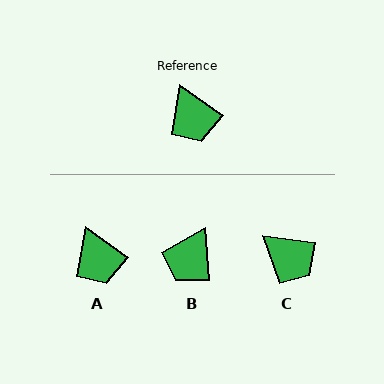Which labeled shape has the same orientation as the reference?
A.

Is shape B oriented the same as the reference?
No, it is off by about 50 degrees.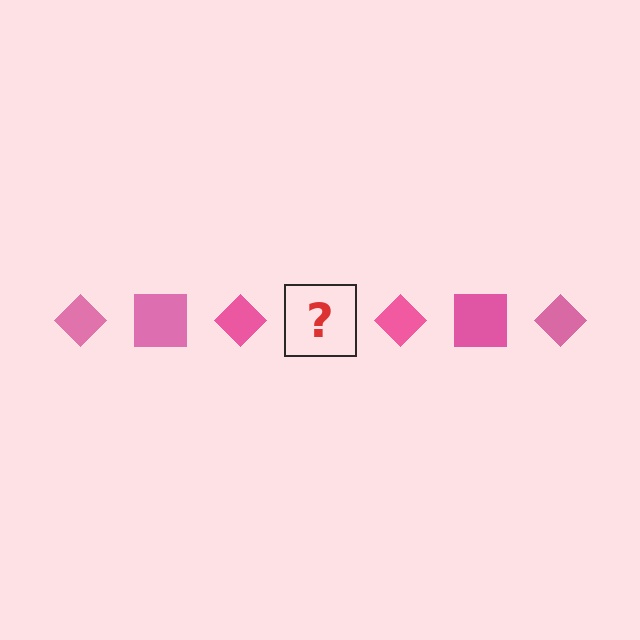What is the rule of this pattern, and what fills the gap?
The rule is that the pattern cycles through diamond, square shapes in pink. The gap should be filled with a pink square.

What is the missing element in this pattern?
The missing element is a pink square.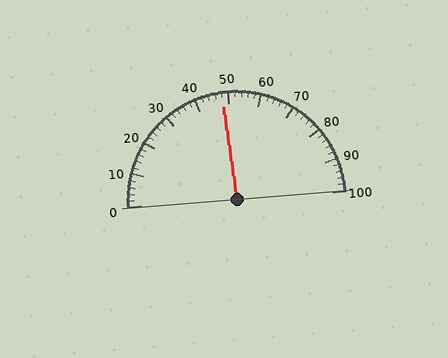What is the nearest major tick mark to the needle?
The nearest major tick mark is 50.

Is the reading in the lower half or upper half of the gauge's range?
The reading is in the lower half of the range (0 to 100).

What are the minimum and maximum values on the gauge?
The gauge ranges from 0 to 100.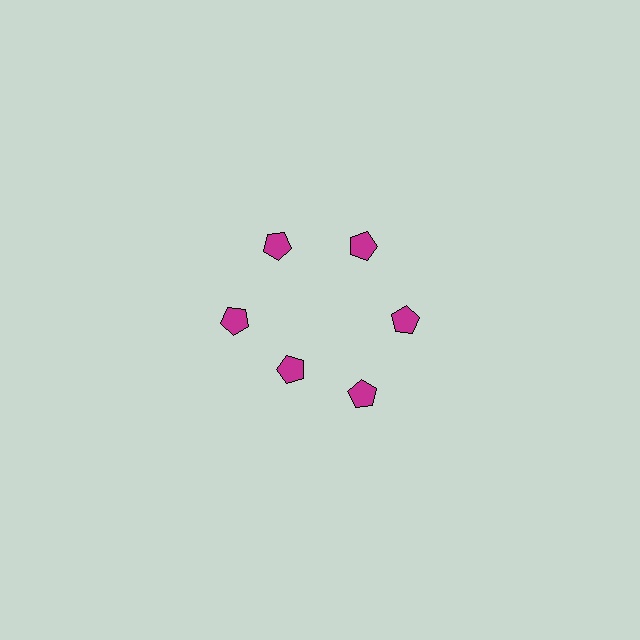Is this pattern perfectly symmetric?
No. The 6 magenta pentagons are arranged in a ring, but one element near the 7 o'clock position is pulled inward toward the center, breaking the 6-fold rotational symmetry.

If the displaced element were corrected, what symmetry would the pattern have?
It would have 6-fold rotational symmetry — the pattern would map onto itself every 60 degrees.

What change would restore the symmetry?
The symmetry would be restored by moving it outward, back onto the ring so that all 6 pentagons sit at equal angles and equal distance from the center.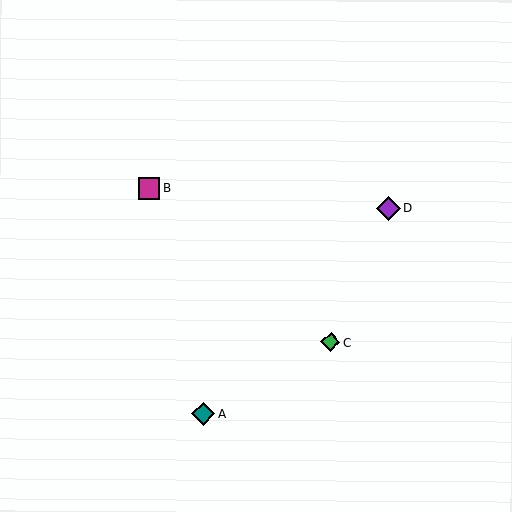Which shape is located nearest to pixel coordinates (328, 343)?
The green diamond (labeled C) at (331, 342) is nearest to that location.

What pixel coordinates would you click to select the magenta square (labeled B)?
Click at (150, 189) to select the magenta square B.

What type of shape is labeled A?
Shape A is a teal diamond.